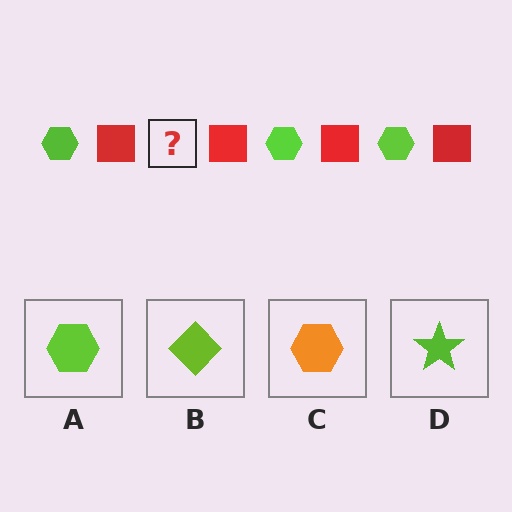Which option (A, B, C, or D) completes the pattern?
A.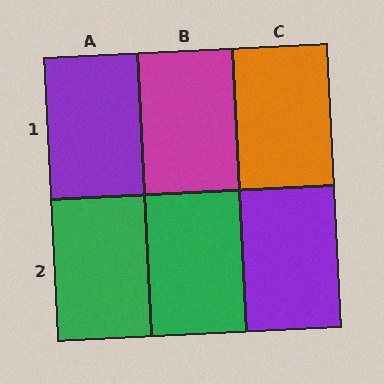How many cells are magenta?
1 cell is magenta.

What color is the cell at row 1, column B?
Magenta.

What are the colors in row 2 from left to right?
Green, green, purple.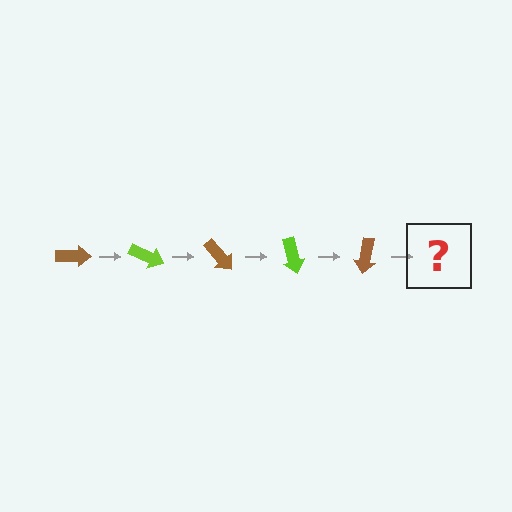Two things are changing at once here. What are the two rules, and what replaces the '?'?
The two rules are that it rotates 25 degrees each step and the color cycles through brown and lime. The '?' should be a lime arrow, rotated 125 degrees from the start.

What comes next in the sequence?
The next element should be a lime arrow, rotated 125 degrees from the start.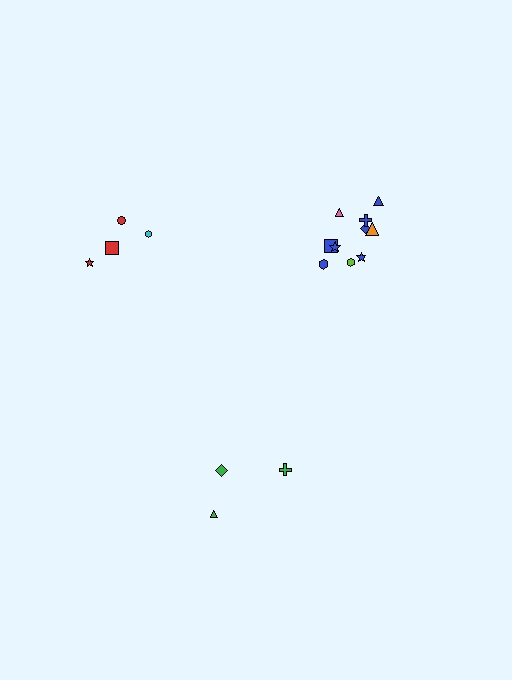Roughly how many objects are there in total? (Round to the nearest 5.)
Roughly 15 objects in total.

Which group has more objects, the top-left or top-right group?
The top-right group.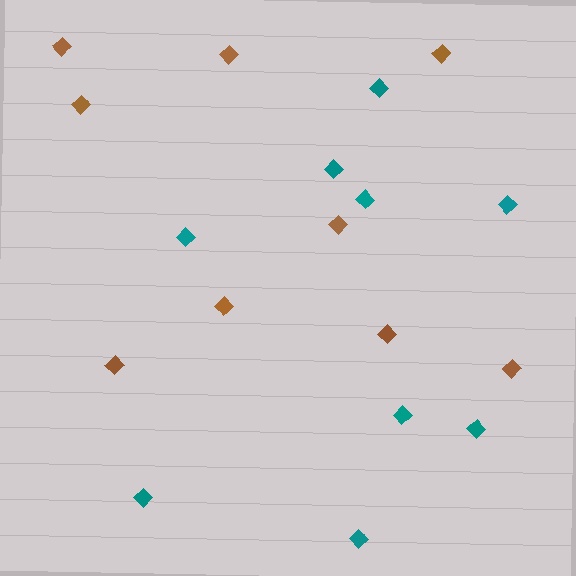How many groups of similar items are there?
There are 2 groups: one group of teal diamonds (9) and one group of brown diamonds (9).